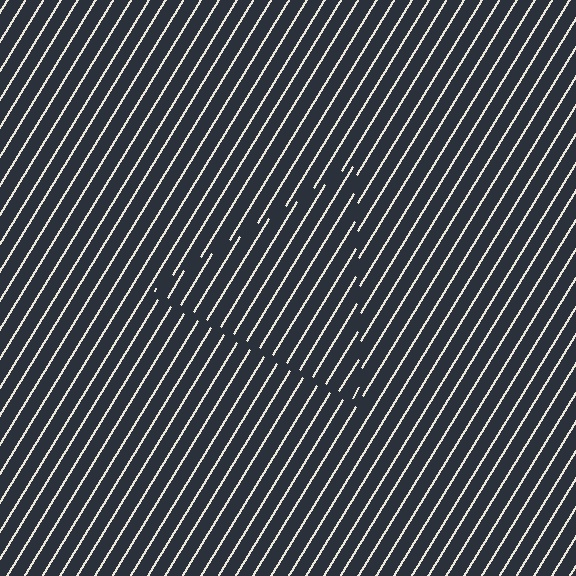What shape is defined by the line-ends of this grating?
An illusory triangle. The interior of the shape contains the same grating, shifted by half a period — the contour is defined by the phase discontinuity where line-ends from the inner and outer gratings abut.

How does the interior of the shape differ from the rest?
The interior of the shape contains the same grating, shifted by half a period — the contour is defined by the phase discontinuity where line-ends from the inner and outer gratings abut.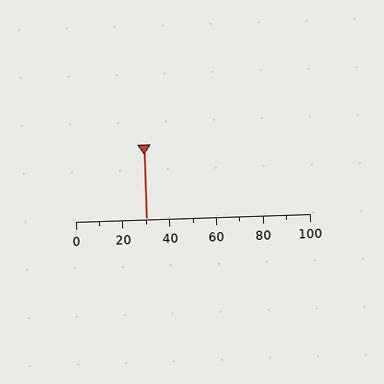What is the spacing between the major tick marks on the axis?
The major ticks are spaced 20 apart.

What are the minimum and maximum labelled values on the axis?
The axis runs from 0 to 100.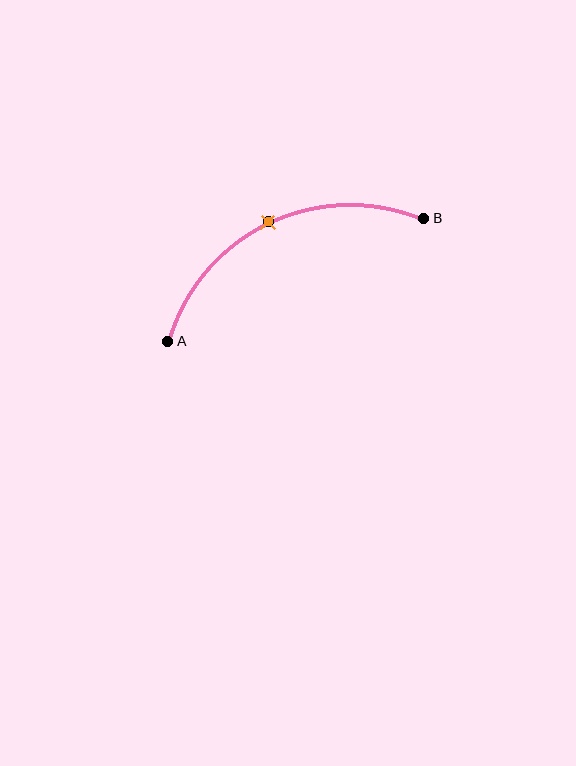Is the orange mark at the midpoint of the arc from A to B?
Yes. The orange mark lies on the arc at equal arc-length from both A and B — it is the arc midpoint.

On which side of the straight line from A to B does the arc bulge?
The arc bulges above the straight line connecting A and B.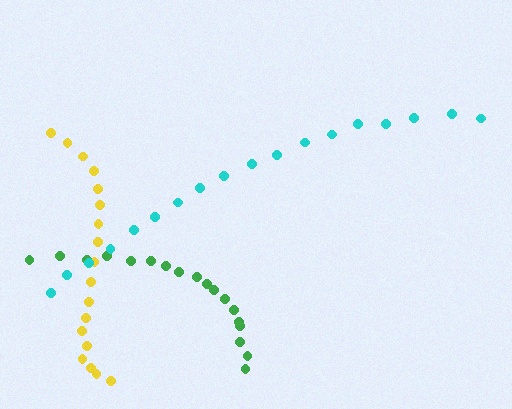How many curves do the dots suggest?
There are 3 distinct paths.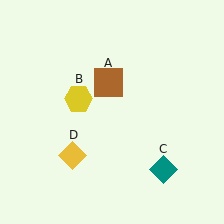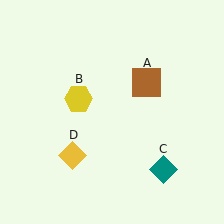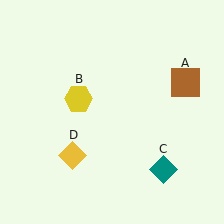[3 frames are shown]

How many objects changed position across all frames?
1 object changed position: brown square (object A).